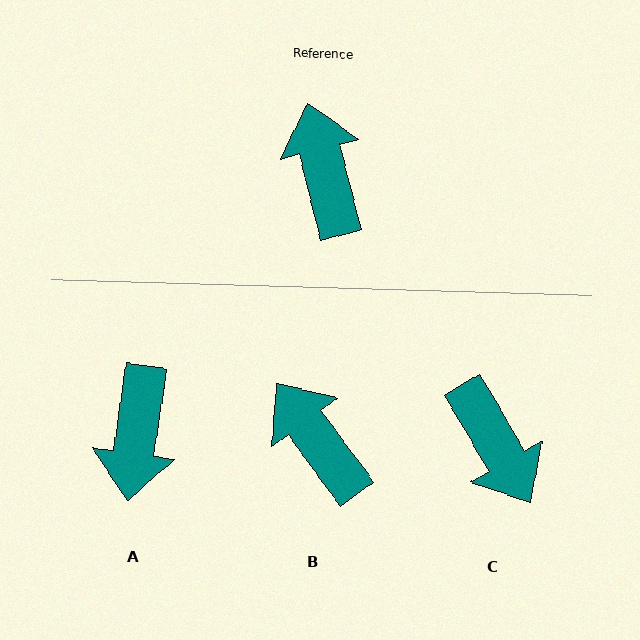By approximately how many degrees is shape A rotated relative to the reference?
Approximately 158 degrees counter-clockwise.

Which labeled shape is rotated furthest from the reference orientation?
C, about 164 degrees away.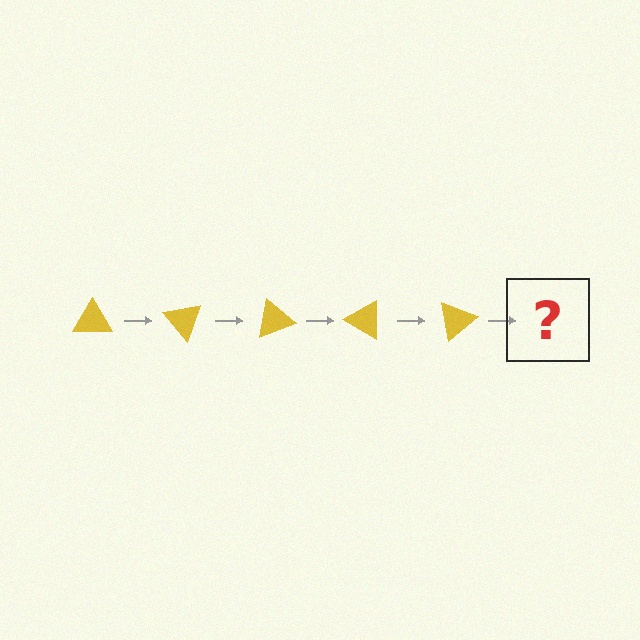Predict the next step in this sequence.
The next step is a yellow triangle rotated 250 degrees.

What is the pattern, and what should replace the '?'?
The pattern is that the triangle rotates 50 degrees each step. The '?' should be a yellow triangle rotated 250 degrees.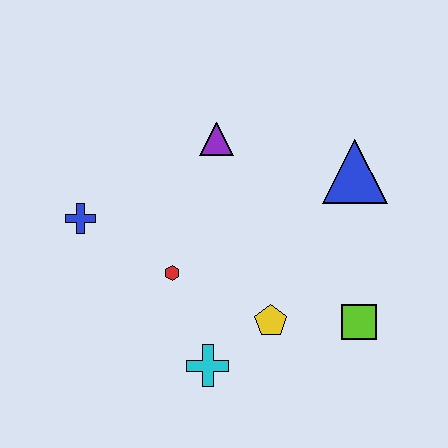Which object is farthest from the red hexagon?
The blue triangle is farthest from the red hexagon.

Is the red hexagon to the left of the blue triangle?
Yes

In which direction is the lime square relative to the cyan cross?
The lime square is to the right of the cyan cross.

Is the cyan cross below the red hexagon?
Yes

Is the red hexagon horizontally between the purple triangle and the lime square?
No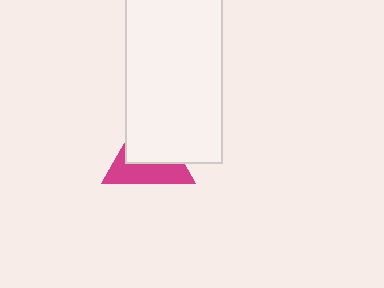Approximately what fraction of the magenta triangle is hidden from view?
Roughly 54% of the magenta triangle is hidden behind the white rectangle.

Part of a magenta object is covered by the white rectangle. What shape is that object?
It is a triangle.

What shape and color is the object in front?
The object in front is a white rectangle.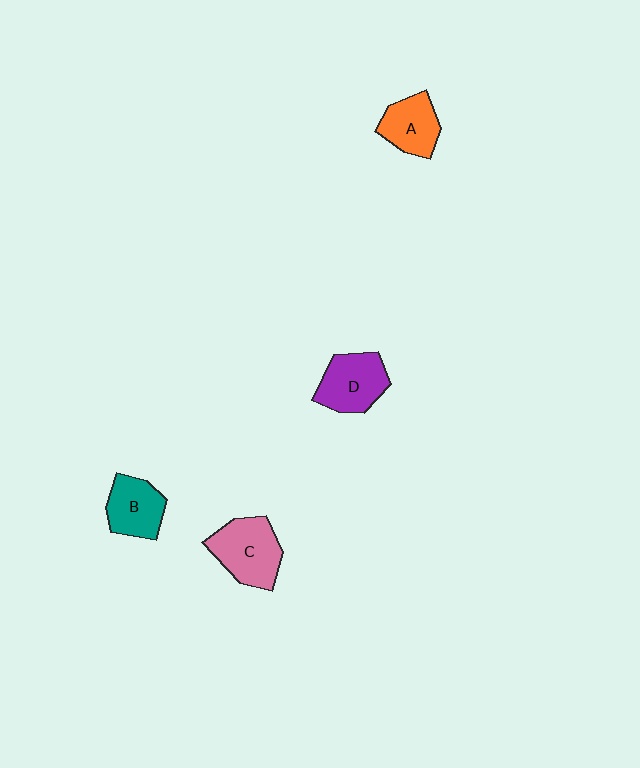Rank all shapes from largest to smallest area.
From largest to smallest: C (pink), D (purple), B (teal), A (orange).